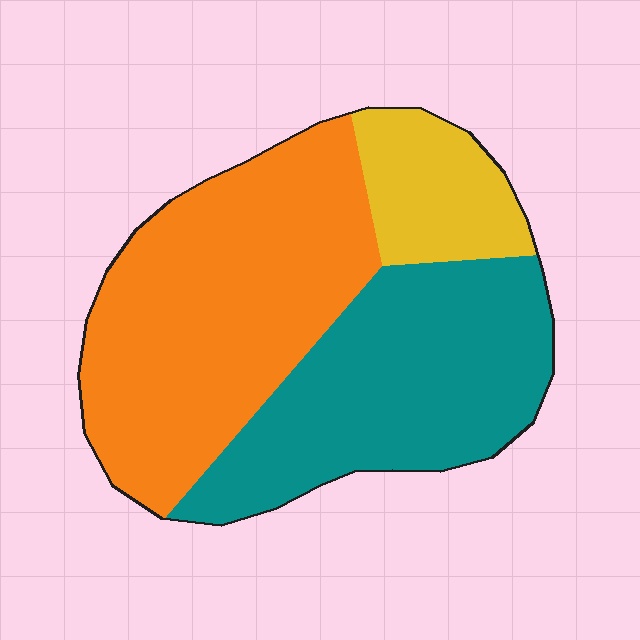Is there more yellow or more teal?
Teal.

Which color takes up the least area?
Yellow, at roughly 15%.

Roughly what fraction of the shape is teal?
Teal takes up between a quarter and a half of the shape.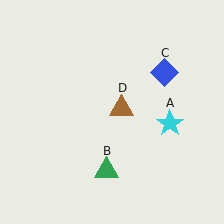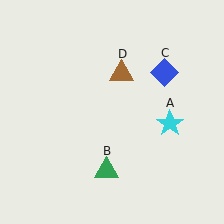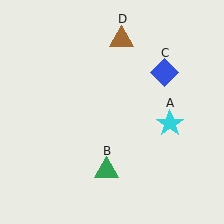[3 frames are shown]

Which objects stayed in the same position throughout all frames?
Cyan star (object A) and green triangle (object B) and blue diamond (object C) remained stationary.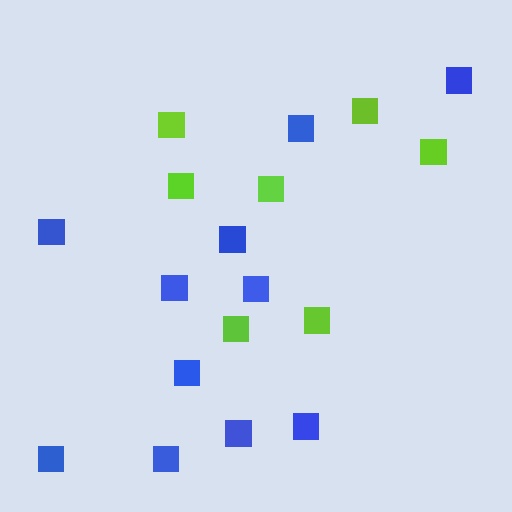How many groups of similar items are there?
There are 2 groups: one group of blue squares (11) and one group of lime squares (7).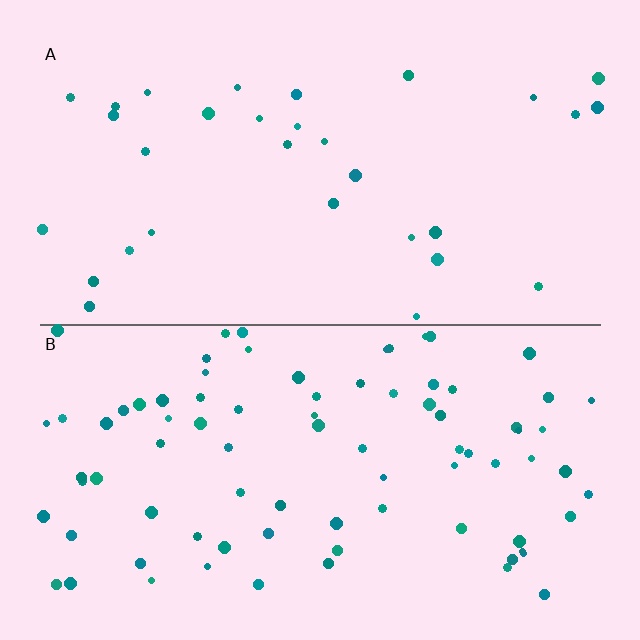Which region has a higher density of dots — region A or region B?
B (the bottom).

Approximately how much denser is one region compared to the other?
Approximately 2.7× — region B over region A.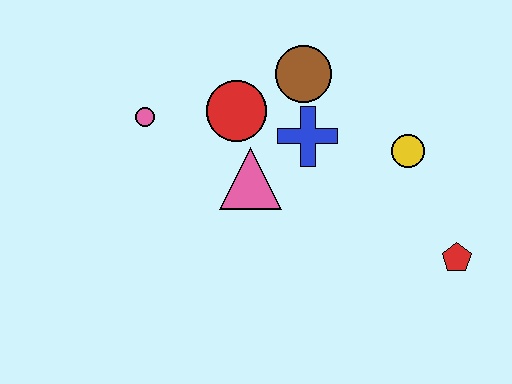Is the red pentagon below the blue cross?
Yes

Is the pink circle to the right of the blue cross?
No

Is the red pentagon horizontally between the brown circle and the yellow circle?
No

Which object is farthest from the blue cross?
The red pentagon is farthest from the blue cross.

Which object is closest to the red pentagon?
The yellow circle is closest to the red pentagon.